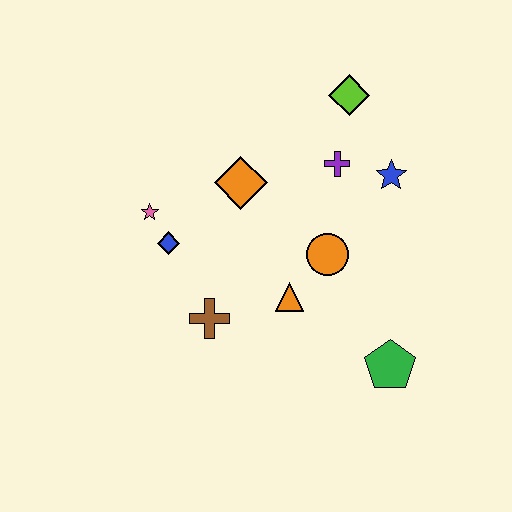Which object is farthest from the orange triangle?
The lime diamond is farthest from the orange triangle.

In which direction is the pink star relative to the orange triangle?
The pink star is to the left of the orange triangle.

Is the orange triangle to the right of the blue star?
No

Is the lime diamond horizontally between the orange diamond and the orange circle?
No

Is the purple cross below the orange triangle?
No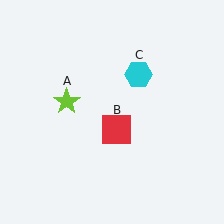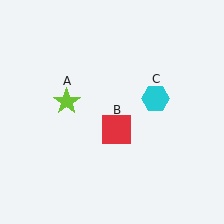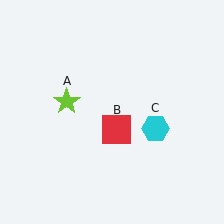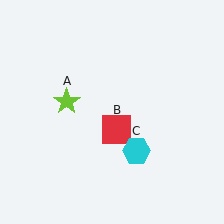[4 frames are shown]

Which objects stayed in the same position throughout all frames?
Lime star (object A) and red square (object B) remained stationary.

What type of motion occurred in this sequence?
The cyan hexagon (object C) rotated clockwise around the center of the scene.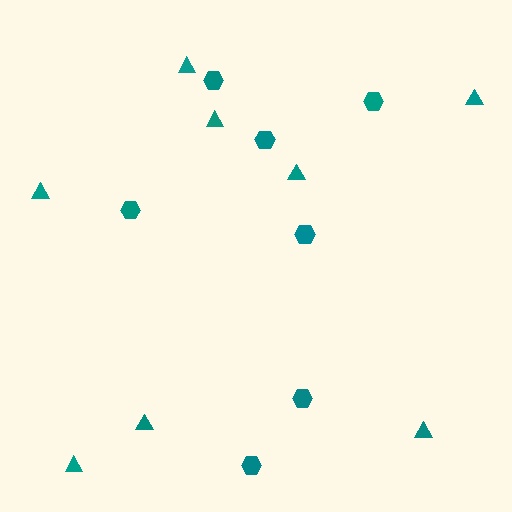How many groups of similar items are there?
There are 2 groups: one group of triangles (8) and one group of hexagons (7).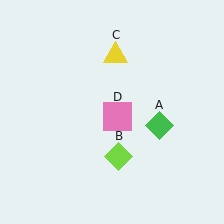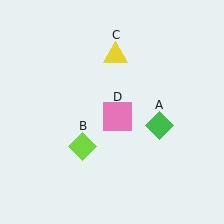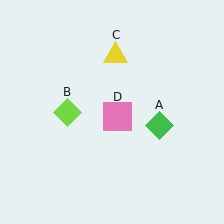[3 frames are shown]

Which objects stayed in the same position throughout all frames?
Green diamond (object A) and yellow triangle (object C) and pink square (object D) remained stationary.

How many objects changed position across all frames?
1 object changed position: lime diamond (object B).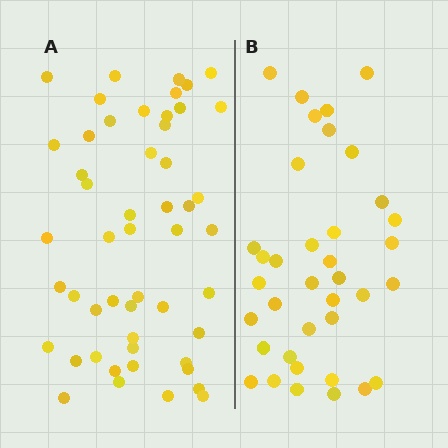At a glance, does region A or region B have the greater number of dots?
Region A (the left region) has more dots.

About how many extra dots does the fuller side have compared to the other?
Region A has approximately 15 more dots than region B.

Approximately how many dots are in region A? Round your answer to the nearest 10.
About 50 dots. (The exact count is 51, which rounds to 50.)